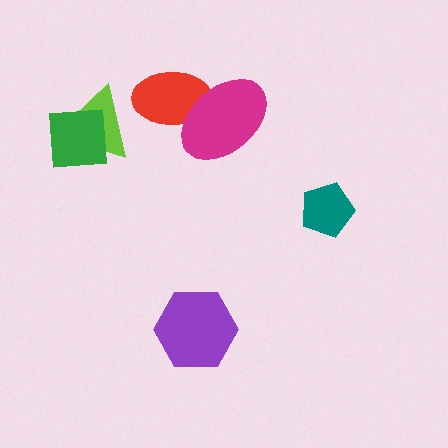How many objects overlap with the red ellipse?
1 object overlaps with the red ellipse.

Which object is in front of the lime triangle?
The green square is in front of the lime triangle.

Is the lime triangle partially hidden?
Yes, it is partially covered by another shape.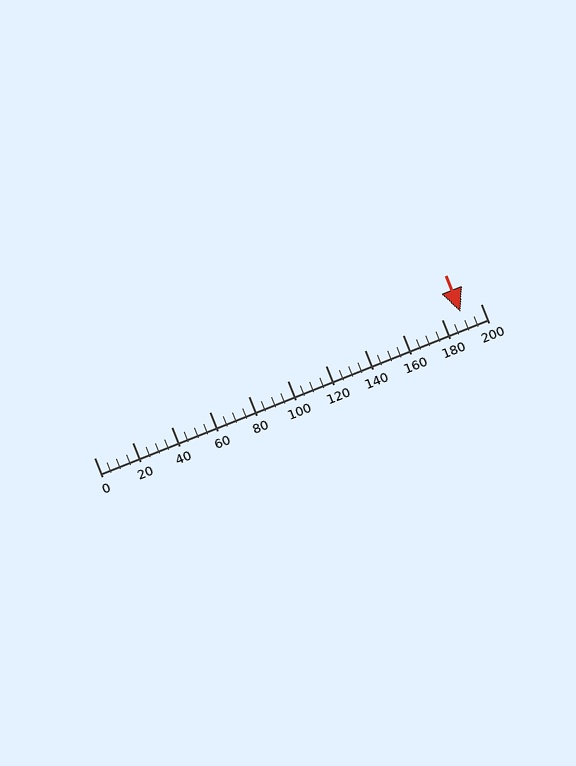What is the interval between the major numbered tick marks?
The major tick marks are spaced 20 units apart.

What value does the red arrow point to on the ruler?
The red arrow points to approximately 190.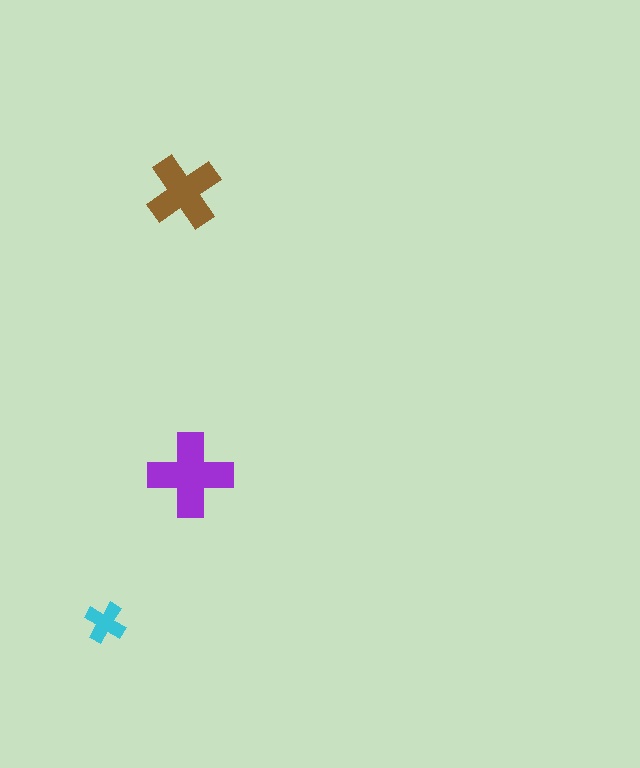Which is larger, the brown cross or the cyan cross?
The brown one.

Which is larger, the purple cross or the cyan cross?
The purple one.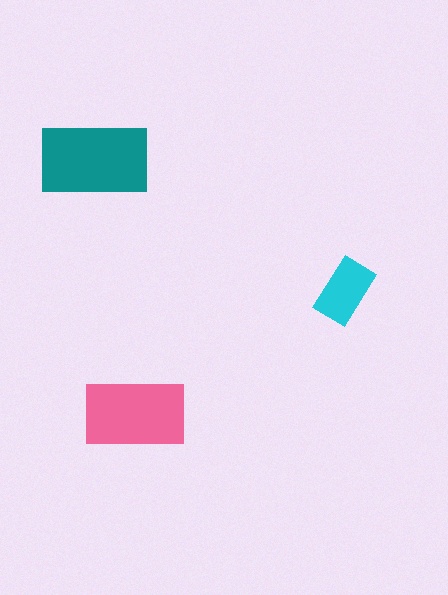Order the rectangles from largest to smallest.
the teal one, the pink one, the cyan one.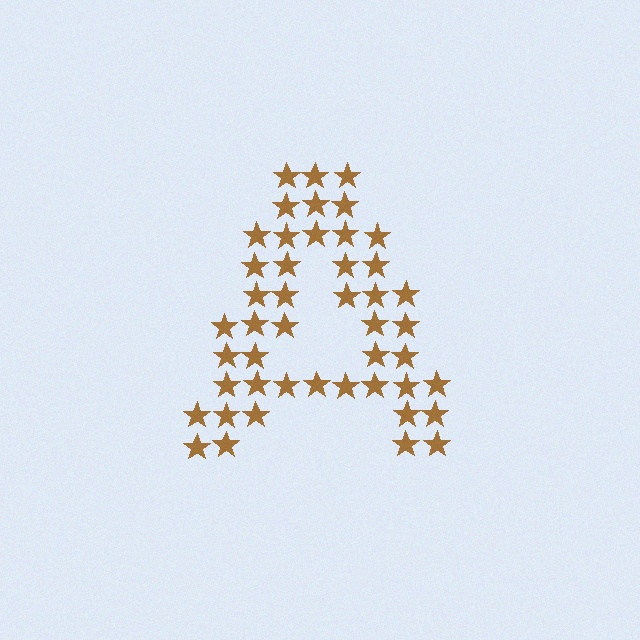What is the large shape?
The large shape is the letter A.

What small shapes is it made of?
It is made of small stars.